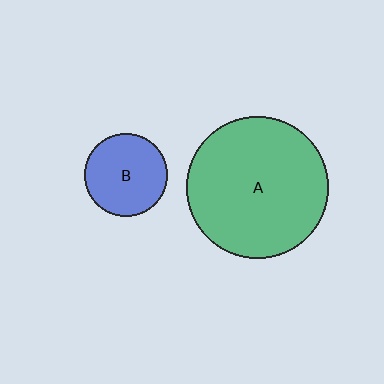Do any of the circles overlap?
No, none of the circles overlap.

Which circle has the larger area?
Circle A (green).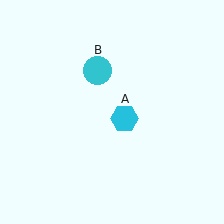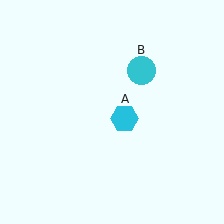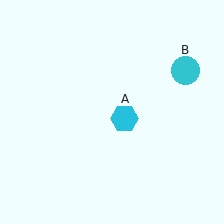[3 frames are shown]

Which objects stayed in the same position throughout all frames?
Cyan hexagon (object A) remained stationary.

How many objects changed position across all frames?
1 object changed position: cyan circle (object B).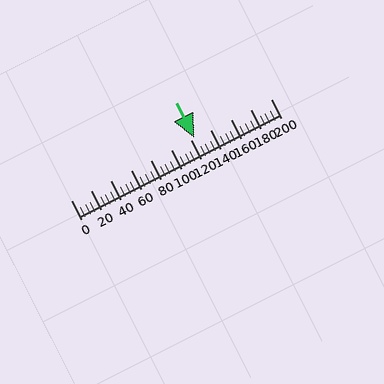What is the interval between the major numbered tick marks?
The major tick marks are spaced 20 units apart.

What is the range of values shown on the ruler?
The ruler shows values from 0 to 200.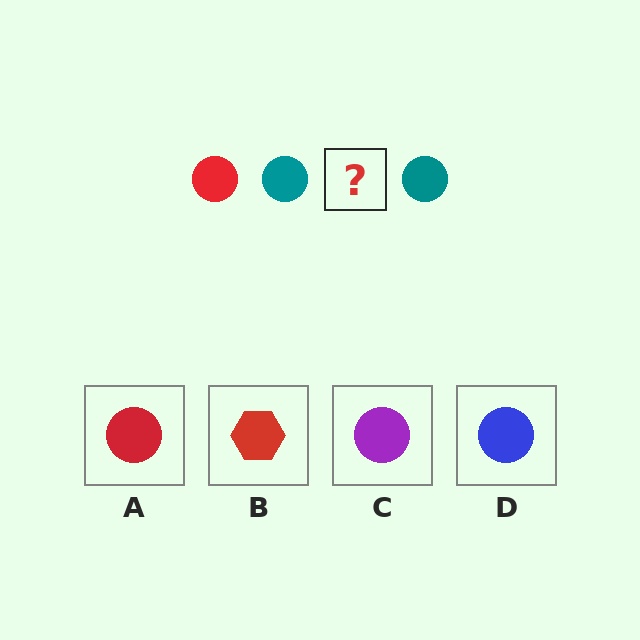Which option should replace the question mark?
Option A.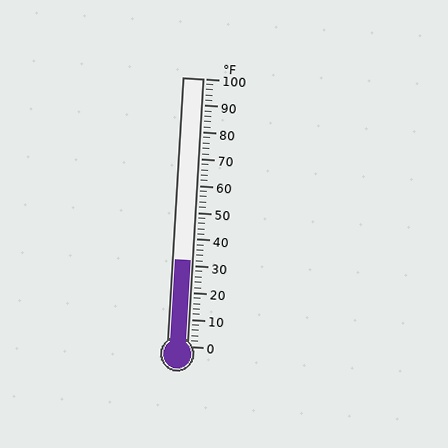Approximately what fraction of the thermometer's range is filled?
The thermometer is filled to approximately 30% of its range.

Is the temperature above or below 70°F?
The temperature is below 70°F.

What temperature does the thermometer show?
The thermometer shows approximately 32°F.